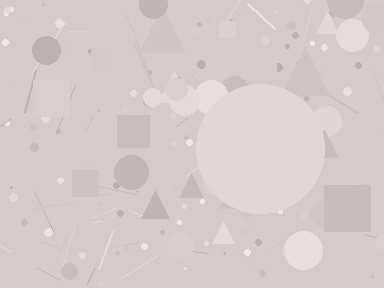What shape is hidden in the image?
A circle is hidden in the image.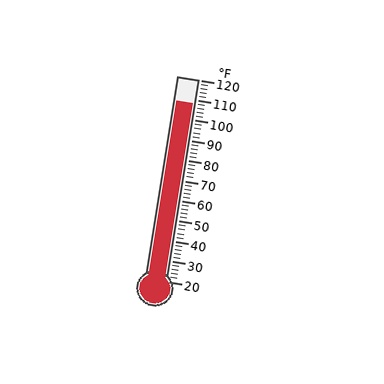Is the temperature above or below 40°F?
The temperature is above 40°F.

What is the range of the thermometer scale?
The thermometer scale ranges from 20°F to 120°F.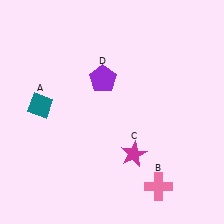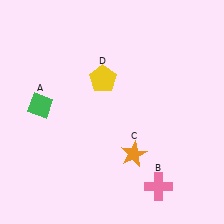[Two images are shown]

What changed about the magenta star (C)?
In Image 1, C is magenta. In Image 2, it changed to orange.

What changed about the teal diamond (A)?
In Image 1, A is teal. In Image 2, it changed to green.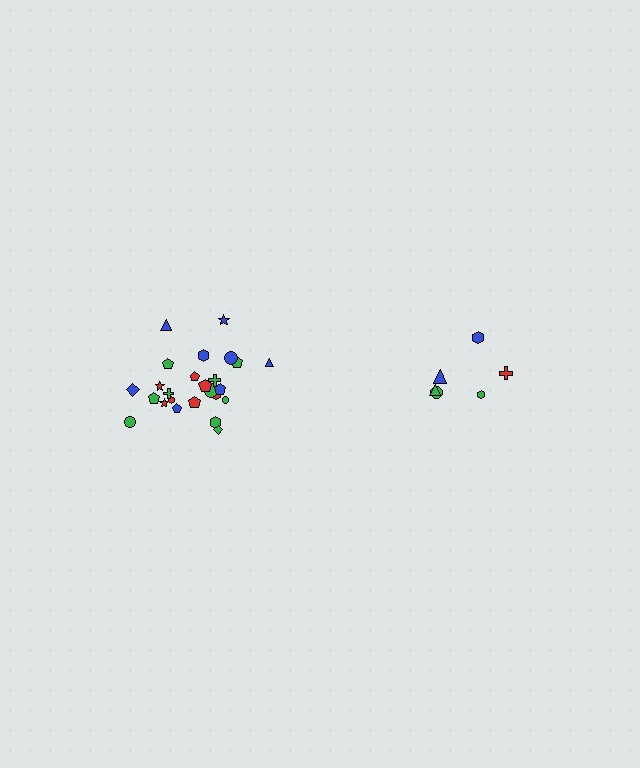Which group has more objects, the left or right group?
The left group.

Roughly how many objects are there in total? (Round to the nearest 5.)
Roughly 30 objects in total.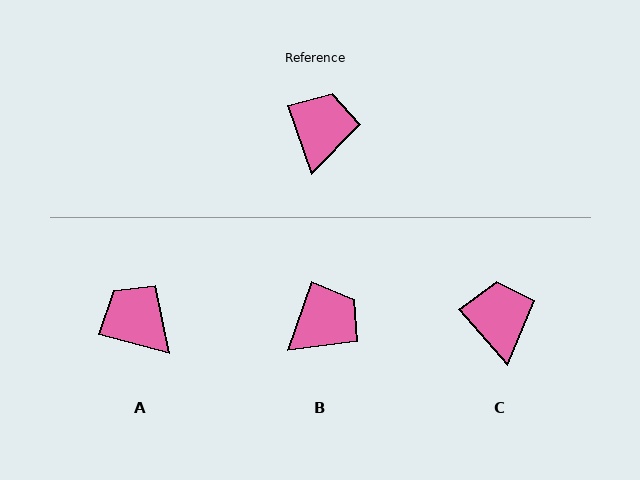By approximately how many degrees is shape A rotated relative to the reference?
Approximately 56 degrees counter-clockwise.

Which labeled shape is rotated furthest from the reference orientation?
A, about 56 degrees away.